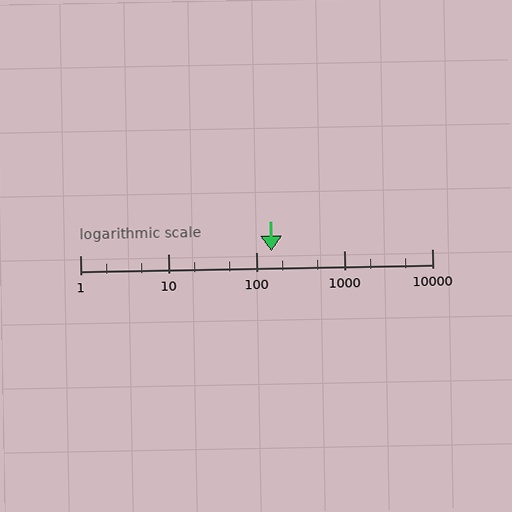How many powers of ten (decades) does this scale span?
The scale spans 4 decades, from 1 to 10000.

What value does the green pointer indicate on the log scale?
The pointer indicates approximately 150.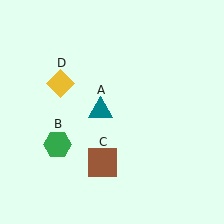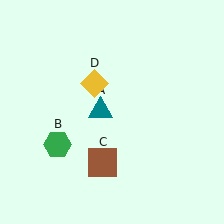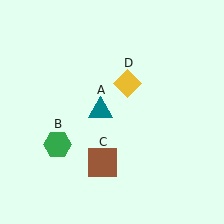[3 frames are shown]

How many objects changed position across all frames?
1 object changed position: yellow diamond (object D).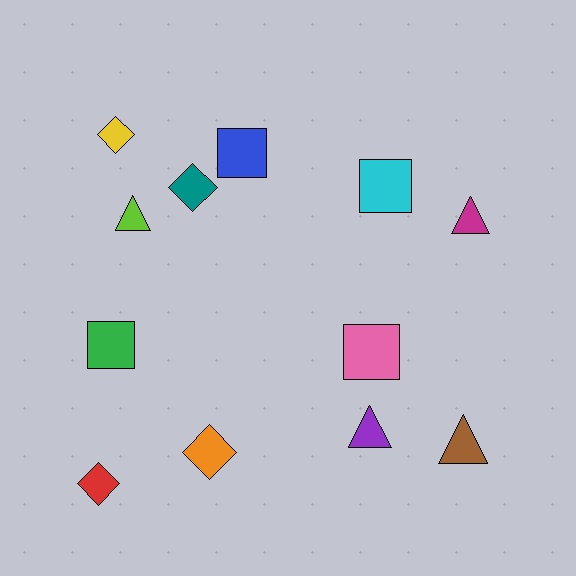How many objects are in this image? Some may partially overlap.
There are 12 objects.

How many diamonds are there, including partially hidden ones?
There are 4 diamonds.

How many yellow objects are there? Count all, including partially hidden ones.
There is 1 yellow object.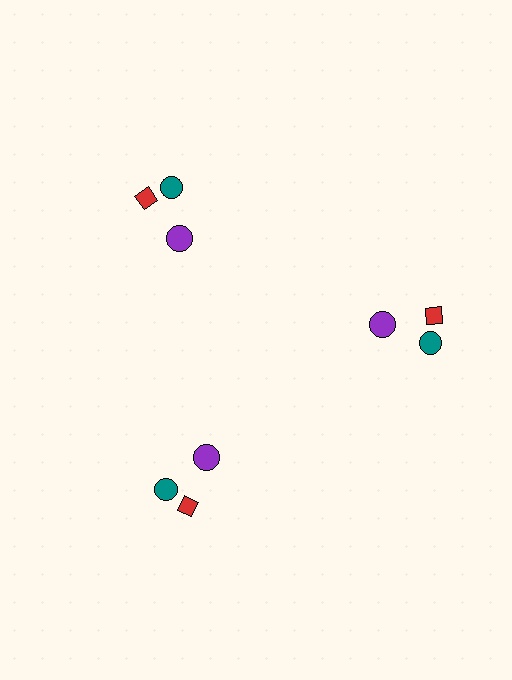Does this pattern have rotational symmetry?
Yes, this pattern has 3-fold rotational symmetry. It looks the same after rotating 120 degrees around the center.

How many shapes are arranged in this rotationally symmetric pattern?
There are 9 shapes, arranged in 3 groups of 3.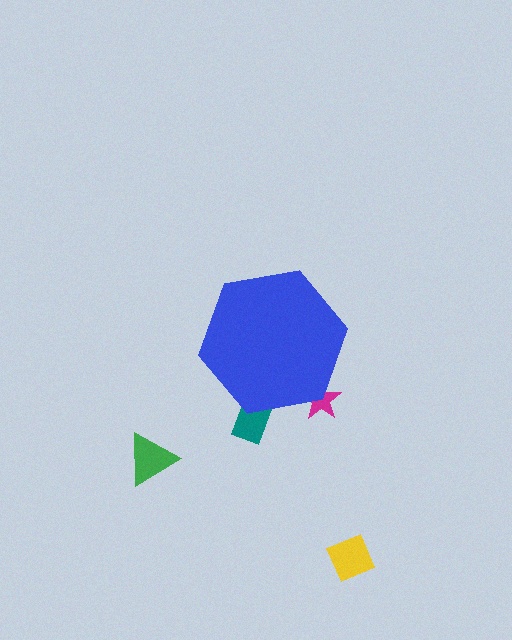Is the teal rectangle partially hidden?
Yes, the teal rectangle is partially hidden behind the blue hexagon.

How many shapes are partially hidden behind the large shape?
2 shapes are partially hidden.